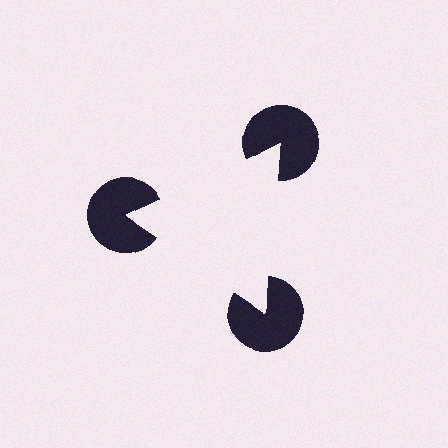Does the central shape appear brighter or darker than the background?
It typically appears slightly brighter than the background, even though no actual brightness change is drawn.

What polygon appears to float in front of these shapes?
An illusory triangle — its edges are inferred from the aligned wedge cuts in the pac-man discs, not physically drawn.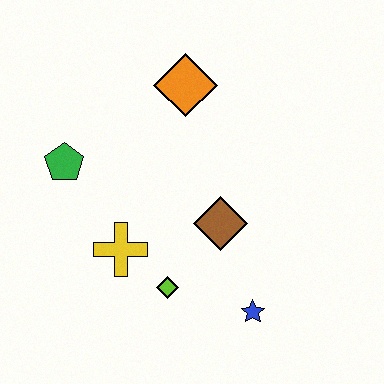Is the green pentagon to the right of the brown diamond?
No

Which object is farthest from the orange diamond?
The blue star is farthest from the orange diamond.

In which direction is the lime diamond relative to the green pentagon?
The lime diamond is below the green pentagon.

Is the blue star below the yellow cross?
Yes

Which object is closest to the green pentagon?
The yellow cross is closest to the green pentagon.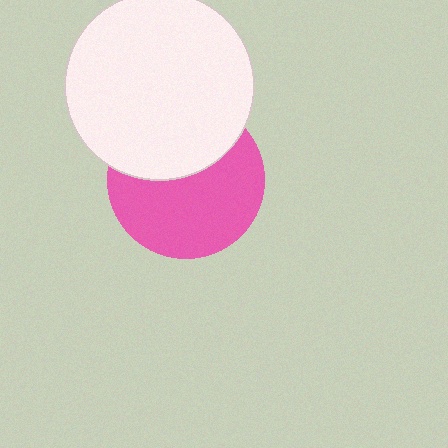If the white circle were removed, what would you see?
You would see the complete pink circle.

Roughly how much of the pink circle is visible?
About half of it is visible (roughly 61%).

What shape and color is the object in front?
The object in front is a white circle.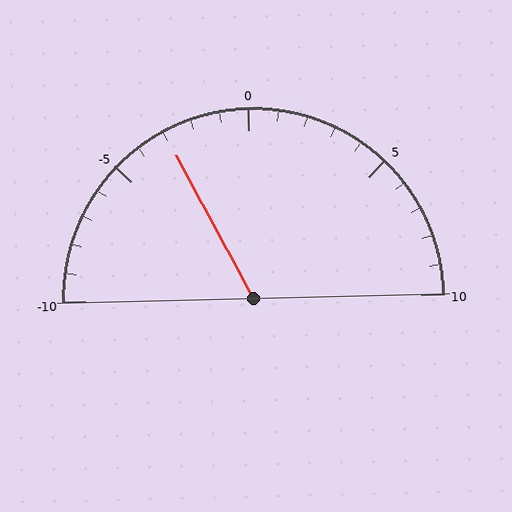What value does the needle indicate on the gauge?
The needle indicates approximately -3.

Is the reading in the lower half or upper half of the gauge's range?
The reading is in the lower half of the range (-10 to 10).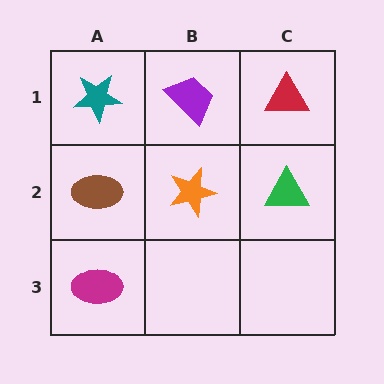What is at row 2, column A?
A brown ellipse.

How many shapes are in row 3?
1 shape.